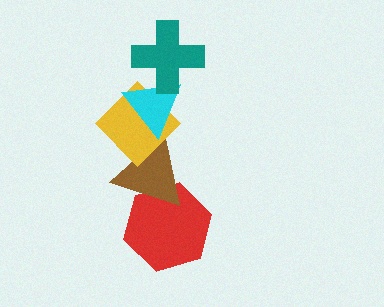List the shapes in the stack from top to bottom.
From top to bottom: the teal cross, the cyan triangle, the yellow diamond, the brown triangle, the red hexagon.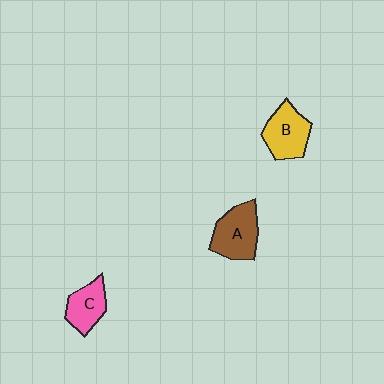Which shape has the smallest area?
Shape C (pink).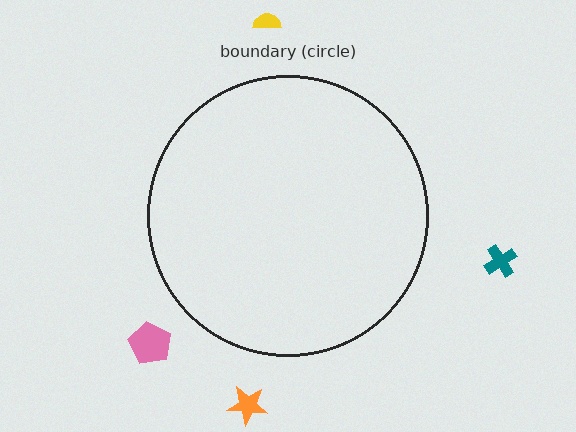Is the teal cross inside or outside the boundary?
Outside.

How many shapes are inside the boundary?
0 inside, 4 outside.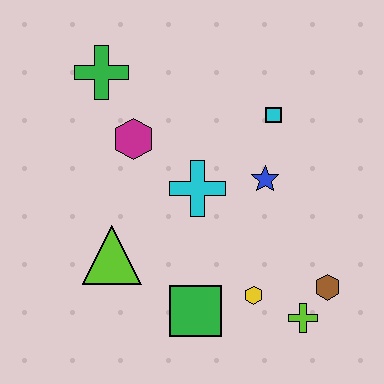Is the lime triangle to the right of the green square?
No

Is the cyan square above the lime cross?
Yes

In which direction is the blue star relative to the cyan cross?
The blue star is to the right of the cyan cross.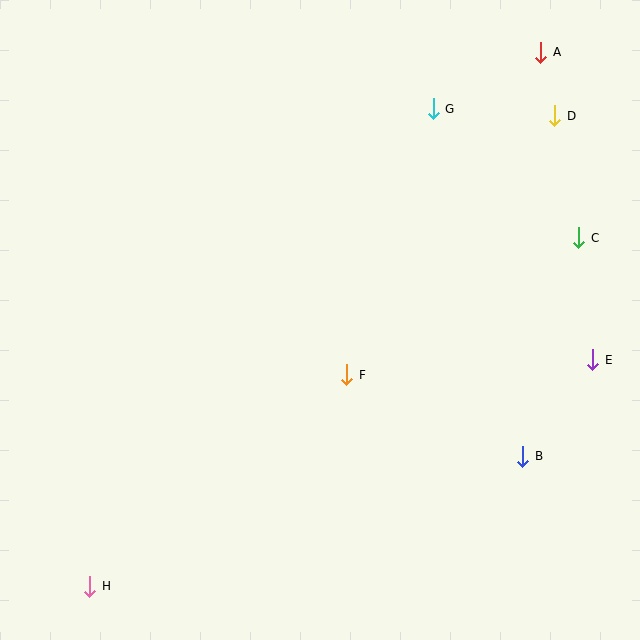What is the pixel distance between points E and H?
The distance between E and H is 552 pixels.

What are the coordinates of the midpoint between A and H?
The midpoint between A and H is at (315, 319).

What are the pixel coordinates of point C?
Point C is at (579, 238).